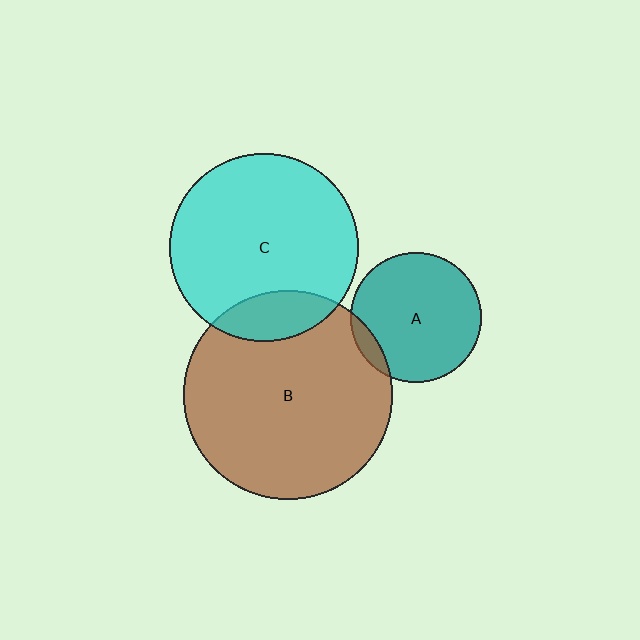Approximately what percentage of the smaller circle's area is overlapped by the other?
Approximately 15%.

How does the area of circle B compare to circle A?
Approximately 2.6 times.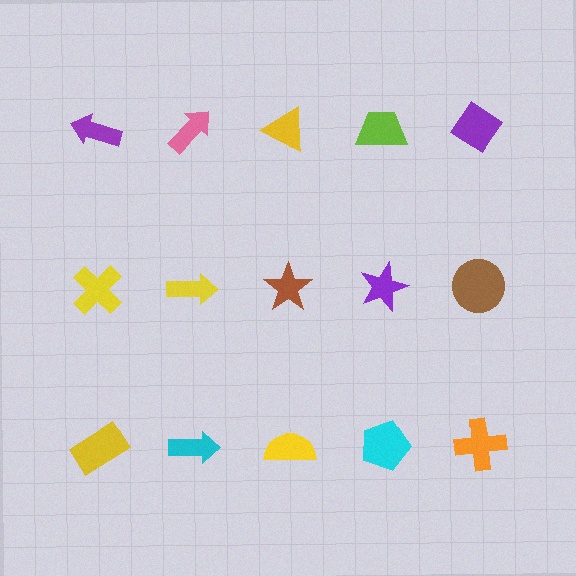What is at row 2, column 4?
A purple star.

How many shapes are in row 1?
5 shapes.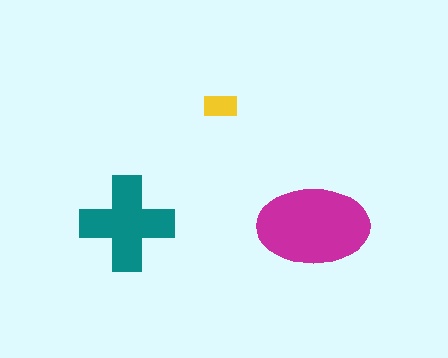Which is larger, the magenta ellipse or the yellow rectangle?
The magenta ellipse.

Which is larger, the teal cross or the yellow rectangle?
The teal cross.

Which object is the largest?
The magenta ellipse.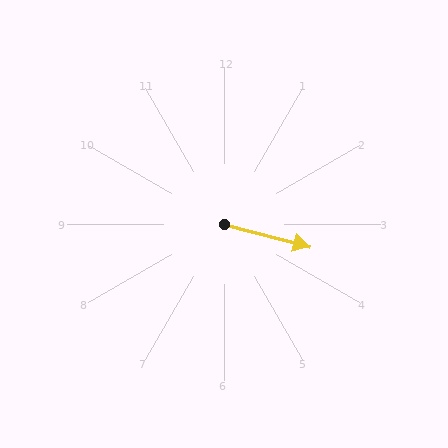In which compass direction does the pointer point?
East.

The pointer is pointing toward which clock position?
Roughly 3 o'clock.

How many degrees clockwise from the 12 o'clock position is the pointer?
Approximately 105 degrees.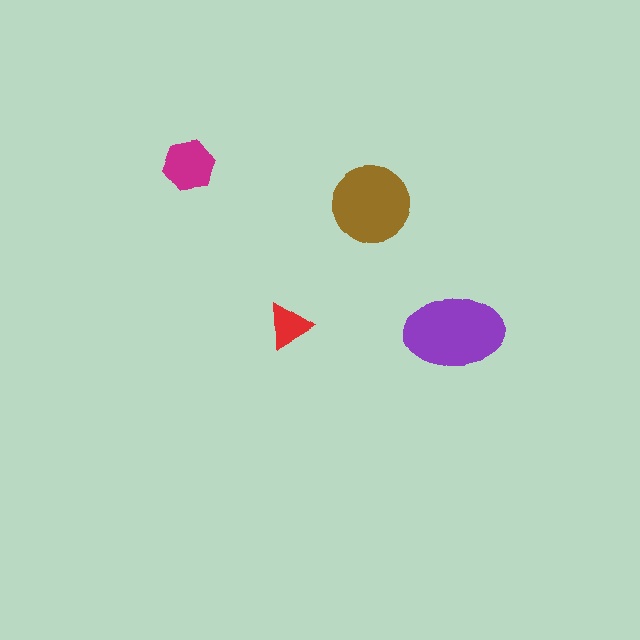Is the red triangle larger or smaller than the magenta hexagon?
Smaller.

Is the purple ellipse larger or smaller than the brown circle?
Larger.